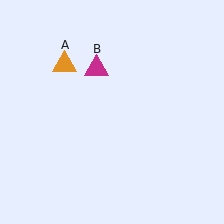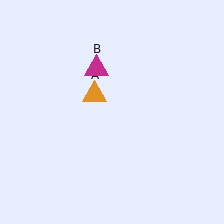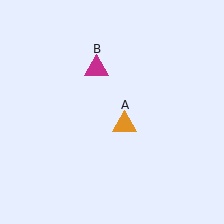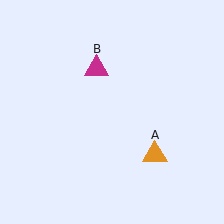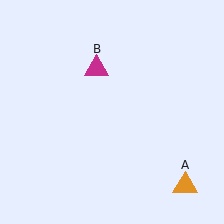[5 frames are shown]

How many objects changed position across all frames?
1 object changed position: orange triangle (object A).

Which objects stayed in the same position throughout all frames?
Magenta triangle (object B) remained stationary.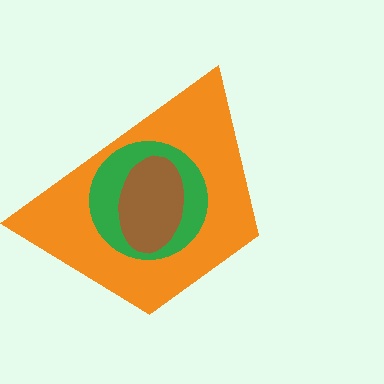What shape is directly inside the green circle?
The brown ellipse.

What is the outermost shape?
The orange trapezoid.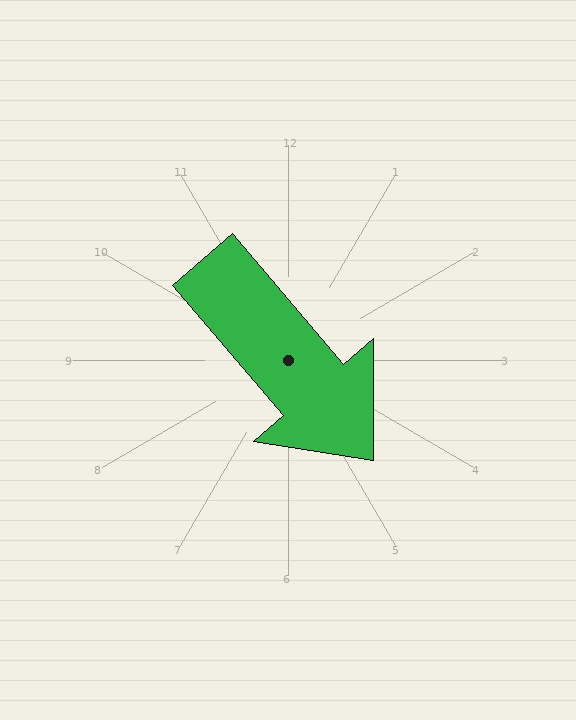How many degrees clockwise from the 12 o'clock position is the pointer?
Approximately 139 degrees.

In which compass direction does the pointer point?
Southeast.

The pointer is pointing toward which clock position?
Roughly 5 o'clock.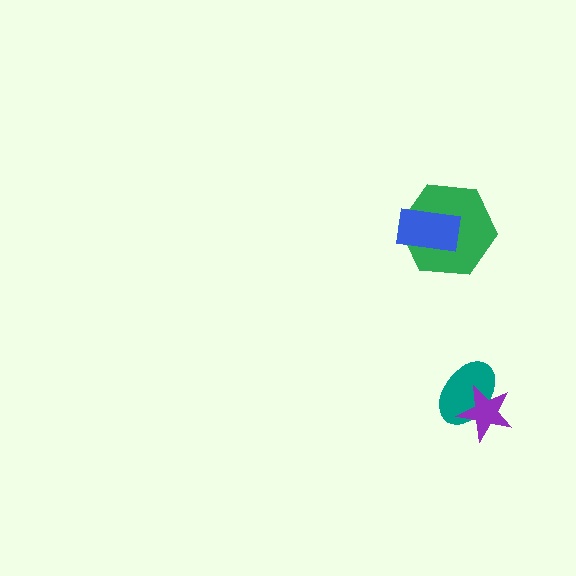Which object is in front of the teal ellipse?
The purple star is in front of the teal ellipse.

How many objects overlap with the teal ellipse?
1 object overlaps with the teal ellipse.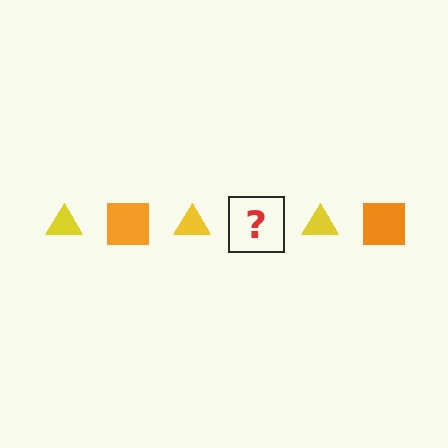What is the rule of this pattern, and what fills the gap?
The rule is that the pattern alternates between yellow triangle and orange square. The gap should be filled with an orange square.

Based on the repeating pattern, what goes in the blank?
The blank should be an orange square.